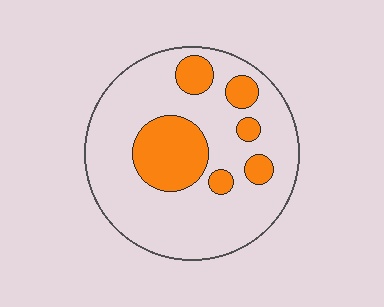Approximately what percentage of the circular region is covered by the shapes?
Approximately 25%.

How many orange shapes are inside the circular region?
6.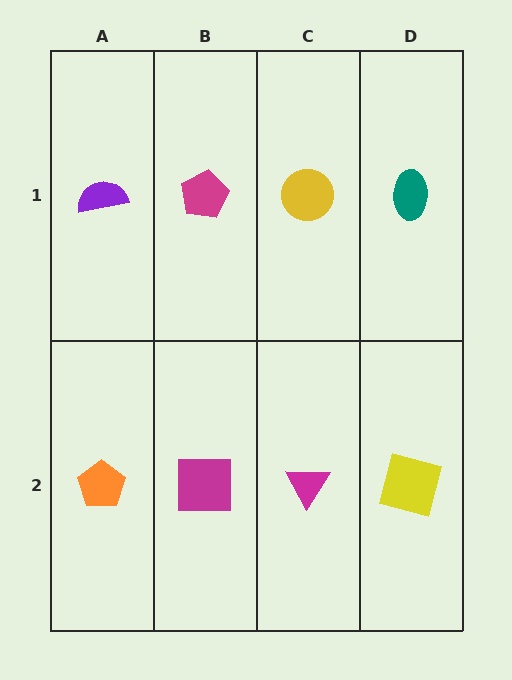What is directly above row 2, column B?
A magenta pentagon.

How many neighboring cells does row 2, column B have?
3.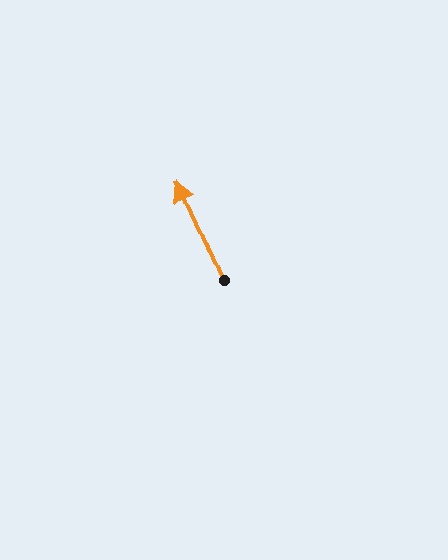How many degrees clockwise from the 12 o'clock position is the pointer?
Approximately 335 degrees.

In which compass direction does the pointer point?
Northwest.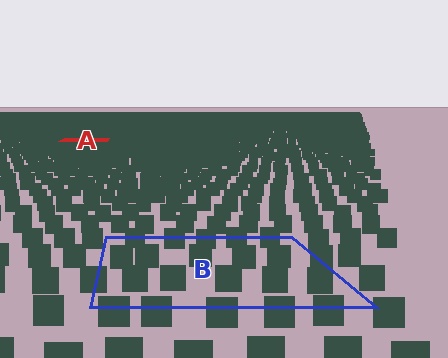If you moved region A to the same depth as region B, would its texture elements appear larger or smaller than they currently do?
They would appear larger. At a closer depth, the same texture elements are projected at a bigger on-screen size.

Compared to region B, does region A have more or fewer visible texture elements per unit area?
Region A has more texture elements per unit area — they are packed more densely because it is farther away.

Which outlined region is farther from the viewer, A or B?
Region A is farther from the viewer — the texture elements inside it appear smaller and more densely packed.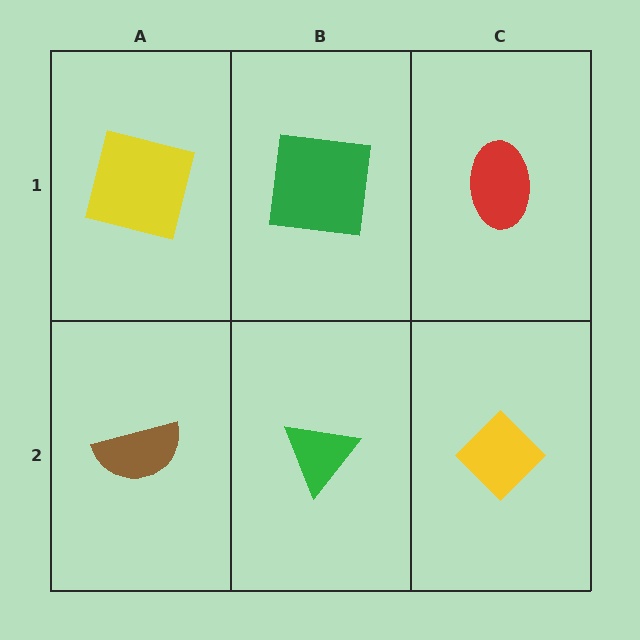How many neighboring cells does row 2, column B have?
3.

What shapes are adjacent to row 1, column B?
A green triangle (row 2, column B), a yellow square (row 1, column A), a red ellipse (row 1, column C).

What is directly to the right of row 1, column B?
A red ellipse.